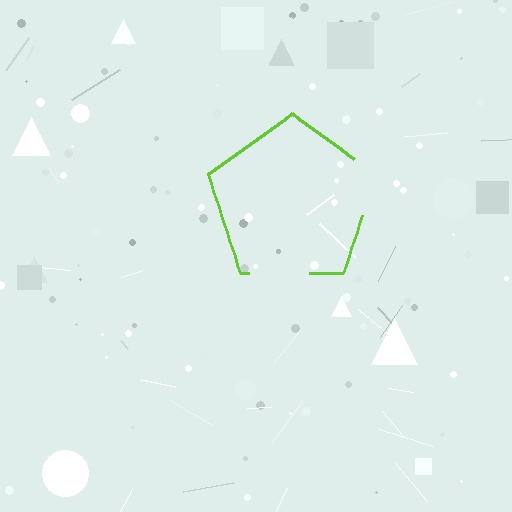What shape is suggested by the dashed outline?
The dashed outline suggests a pentagon.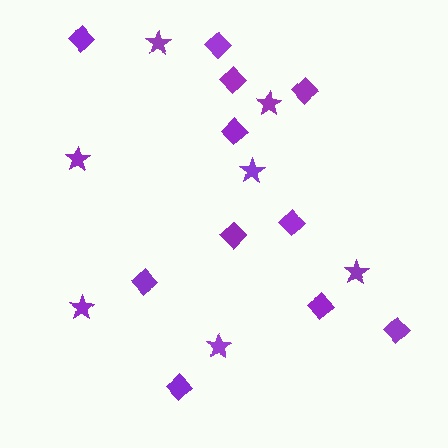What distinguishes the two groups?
There are 2 groups: one group of diamonds (11) and one group of stars (7).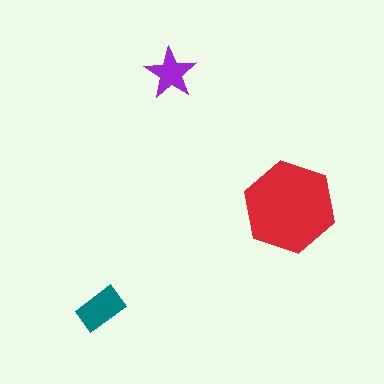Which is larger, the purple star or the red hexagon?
The red hexagon.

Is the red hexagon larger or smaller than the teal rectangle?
Larger.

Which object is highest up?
The purple star is topmost.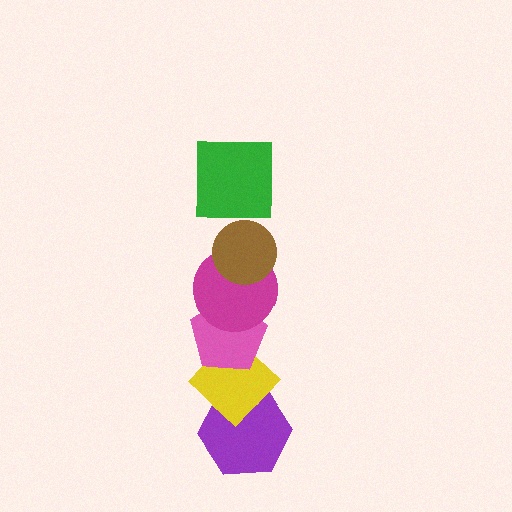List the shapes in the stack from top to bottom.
From top to bottom: the green square, the brown circle, the magenta circle, the pink pentagon, the yellow diamond, the purple hexagon.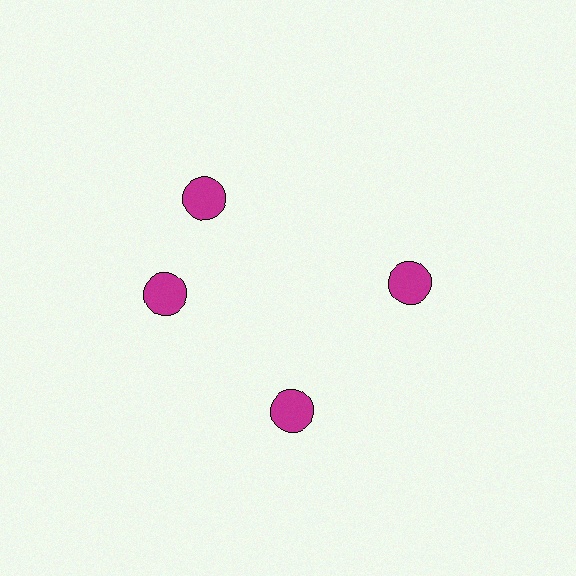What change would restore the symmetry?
The symmetry would be restored by rotating it back into even spacing with its neighbors so that all 4 circles sit at equal angles and equal distance from the center.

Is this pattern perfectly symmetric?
No. The 4 magenta circles are arranged in a ring, but one element near the 12 o'clock position is rotated out of alignment along the ring, breaking the 4-fold rotational symmetry.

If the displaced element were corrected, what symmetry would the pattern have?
It would have 4-fold rotational symmetry — the pattern would map onto itself every 90 degrees.